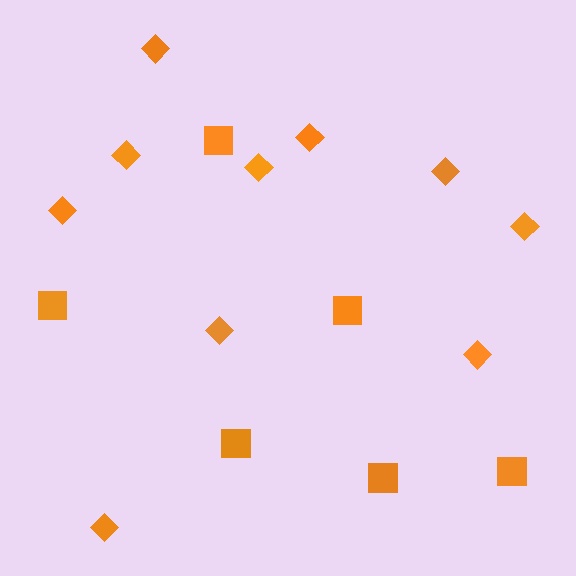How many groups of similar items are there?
There are 2 groups: one group of diamonds (10) and one group of squares (6).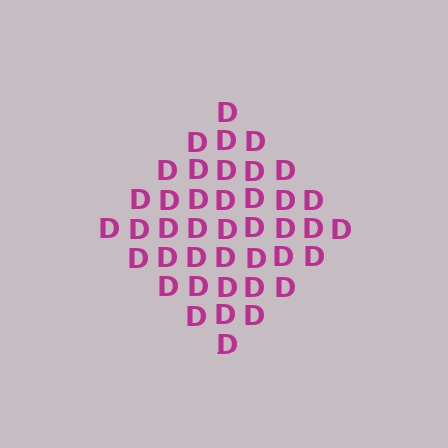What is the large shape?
The large shape is a diamond.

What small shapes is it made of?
It is made of small letter D's.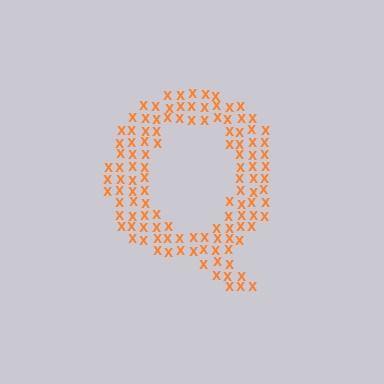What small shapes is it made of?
It is made of small letter X's.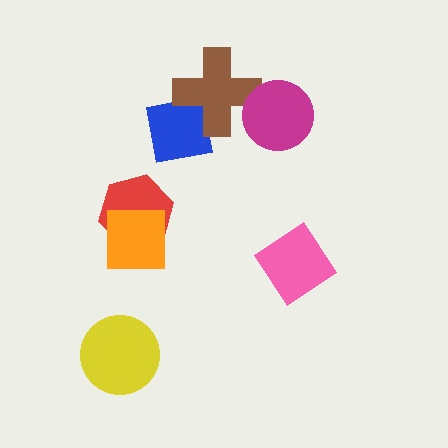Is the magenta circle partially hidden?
No, no other shape covers it.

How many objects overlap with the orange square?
1 object overlaps with the orange square.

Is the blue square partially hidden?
Yes, it is partially covered by another shape.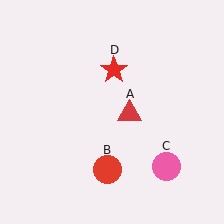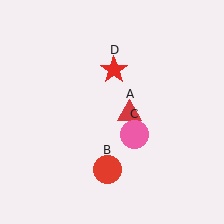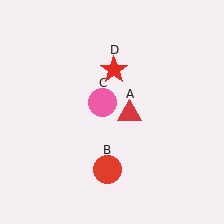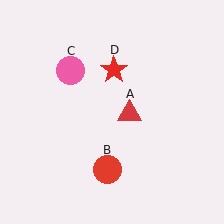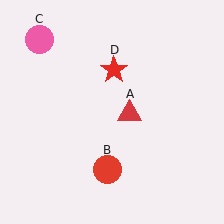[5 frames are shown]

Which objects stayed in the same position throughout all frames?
Red triangle (object A) and red circle (object B) and red star (object D) remained stationary.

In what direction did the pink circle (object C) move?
The pink circle (object C) moved up and to the left.